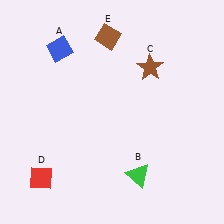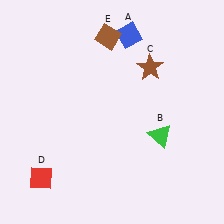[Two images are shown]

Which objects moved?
The objects that moved are: the blue diamond (A), the green triangle (B).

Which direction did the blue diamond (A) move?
The blue diamond (A) moved right.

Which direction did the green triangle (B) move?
The green triangle (B) moved up.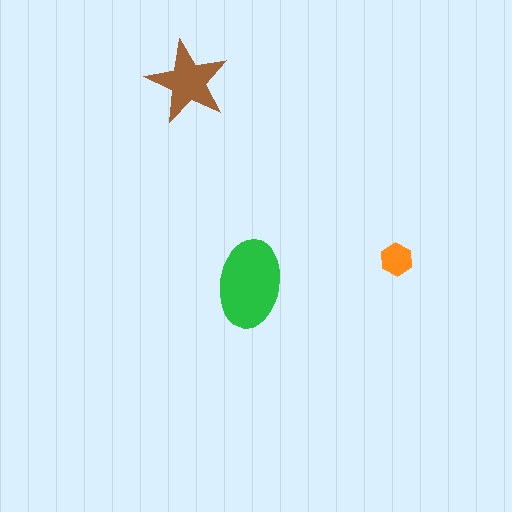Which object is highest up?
The brown star is topmost.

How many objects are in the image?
There are 3 objects in the image.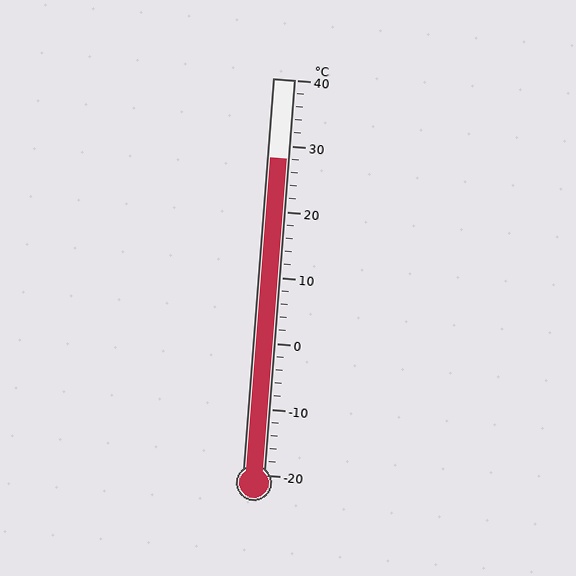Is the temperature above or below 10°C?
The temperature is above 10°C.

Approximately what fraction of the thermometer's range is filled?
The thermometer is filled to approximately 80% of its range.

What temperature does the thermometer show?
The thermometer shows approximately 28°C.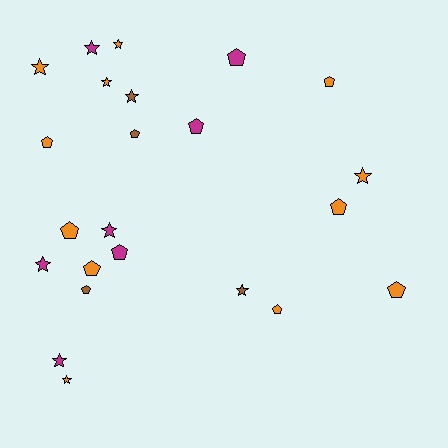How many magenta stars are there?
There are 4 magenta stars.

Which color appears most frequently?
Orange, with 12 objects.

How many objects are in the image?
There are 23 objects.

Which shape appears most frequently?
Pentagon, with 12 objects.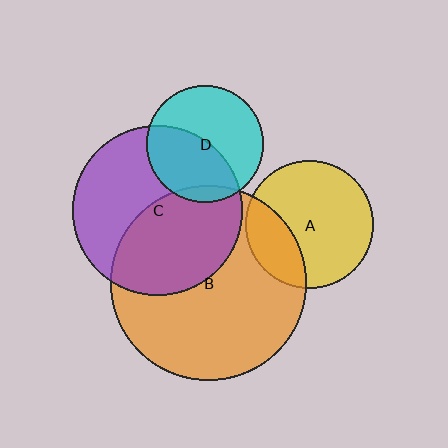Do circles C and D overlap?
Yes.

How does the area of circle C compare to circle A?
Approximately 1.8 times.